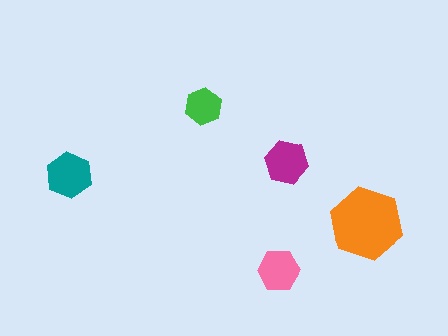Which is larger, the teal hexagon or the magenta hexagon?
The teal one.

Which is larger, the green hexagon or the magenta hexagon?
The magenta one.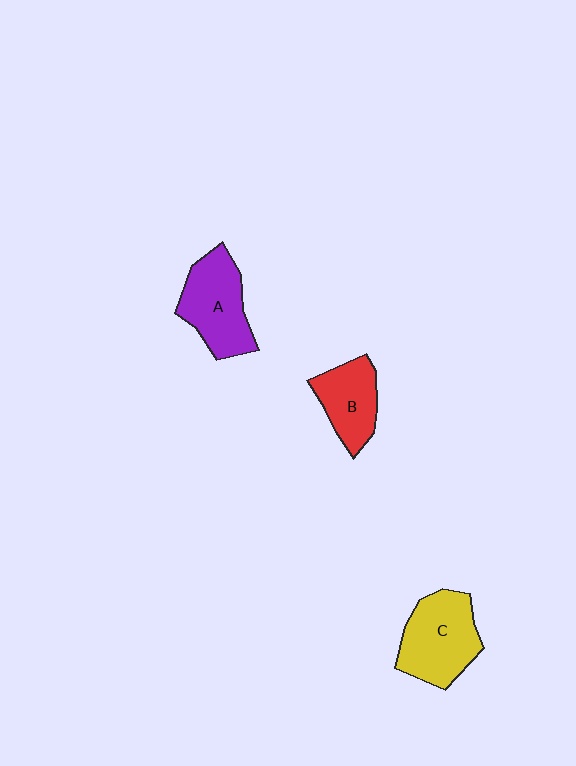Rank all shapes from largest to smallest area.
From largest to smallest: C (yellow), A (purple), B (red).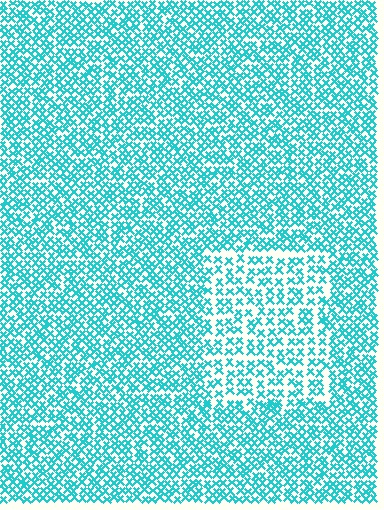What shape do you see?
I see a rectangle.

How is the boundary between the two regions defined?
The boundary is defined by a change in element density (approximately 1.7x ratio). All elements are the same color, size, and shape.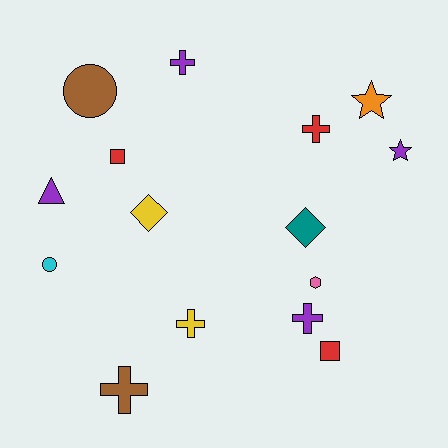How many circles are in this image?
There are 2 circles.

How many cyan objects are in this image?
There is 1 cyan object.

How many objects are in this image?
There are 15 objects.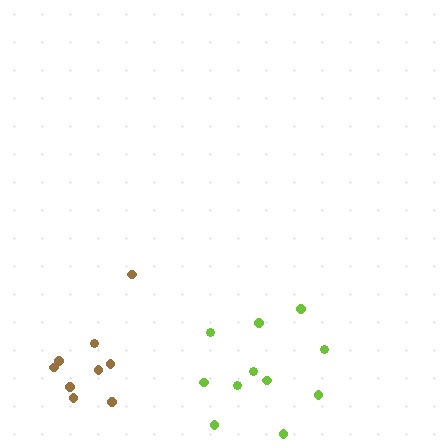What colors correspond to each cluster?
The clusters are colored: lime, brown.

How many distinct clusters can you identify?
There are 2 distinct clusters.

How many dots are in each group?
Group 1: 11 dots, Group 2: 9 dots (20 total).